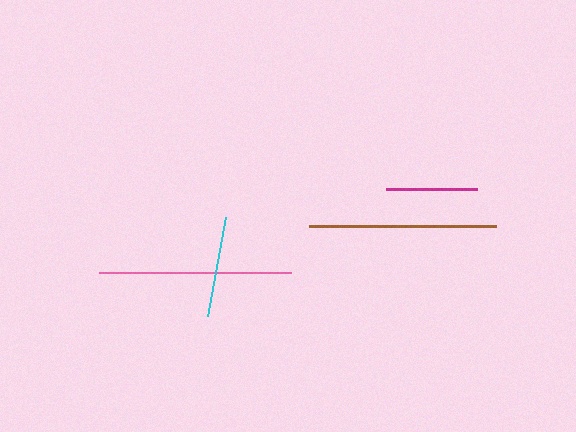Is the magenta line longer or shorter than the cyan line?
The cyan line is longer than the magenta line.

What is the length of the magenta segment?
The magenta segment is approximately 90 pixels long.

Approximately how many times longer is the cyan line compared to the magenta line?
The cyan line is approximately 1.1 times the length of the magenta line.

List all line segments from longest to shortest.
From longest to shortest: pink, brown, cyan, magenta.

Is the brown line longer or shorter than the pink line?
The pink line is longer than the brown line.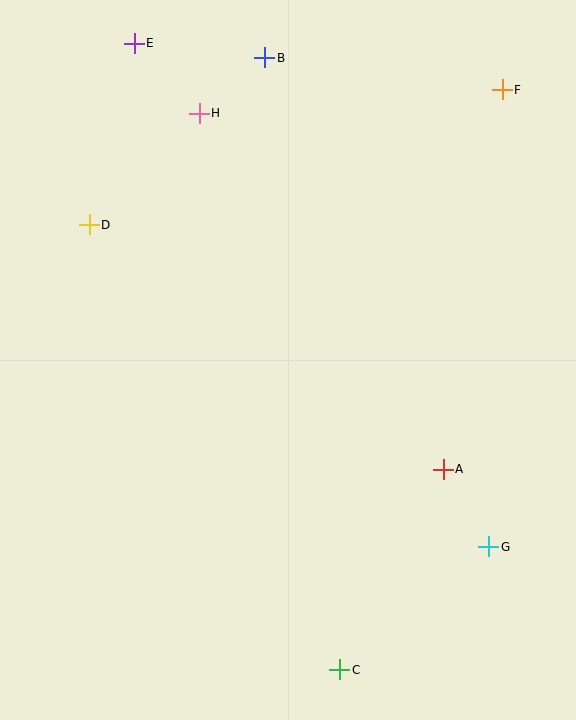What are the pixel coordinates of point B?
Point B is at (265, 58).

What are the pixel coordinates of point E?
Point E is at (134, 43).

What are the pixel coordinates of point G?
Point G is at (489, 547).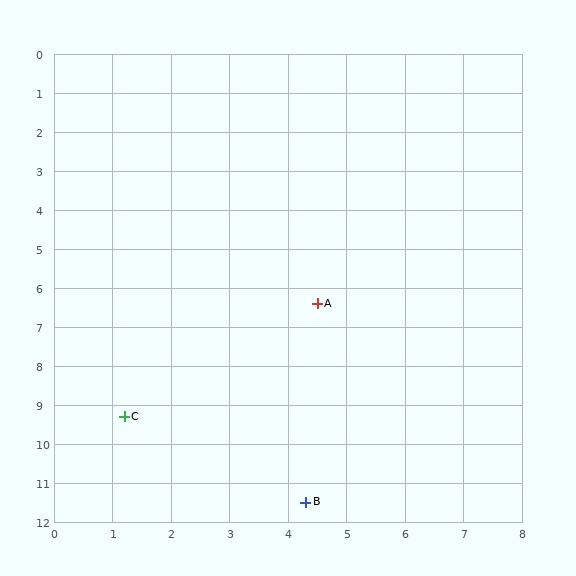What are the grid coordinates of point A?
Point A is at approximately (4.5, 6.4).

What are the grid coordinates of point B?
Point B is at approximately (4.3, 11.5).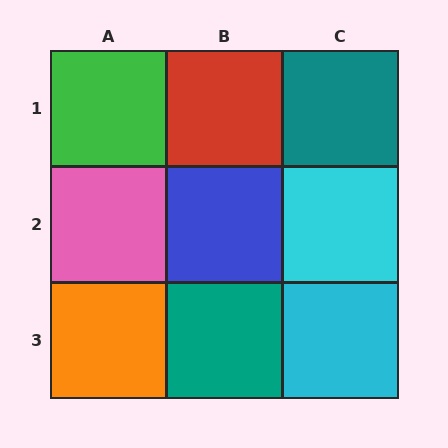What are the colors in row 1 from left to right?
Green, red, teal.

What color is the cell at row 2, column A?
Pink.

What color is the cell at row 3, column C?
Cyan.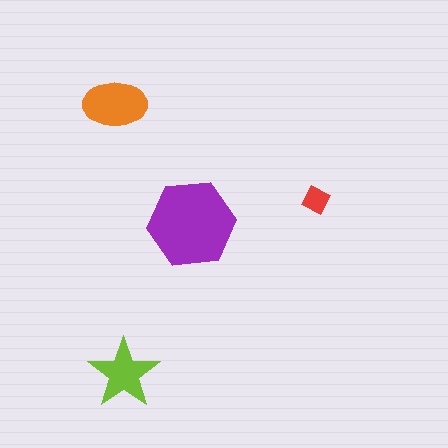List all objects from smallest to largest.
The red diamond, the lime star, the orange ellipse, the purple hexagon.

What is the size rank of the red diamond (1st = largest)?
4th.